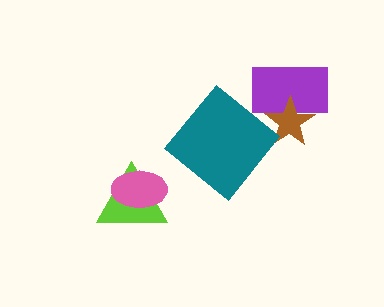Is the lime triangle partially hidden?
Yes, it is partially covered by another shape.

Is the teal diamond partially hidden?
No, no other shape covers it.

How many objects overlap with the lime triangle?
1 object overlaps with the lime triangle.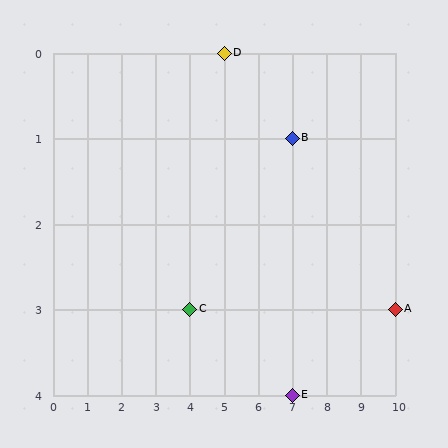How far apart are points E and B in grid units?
Points E and B are 3 rows apart.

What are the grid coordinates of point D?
Point D is at grid coordinates (5, 0).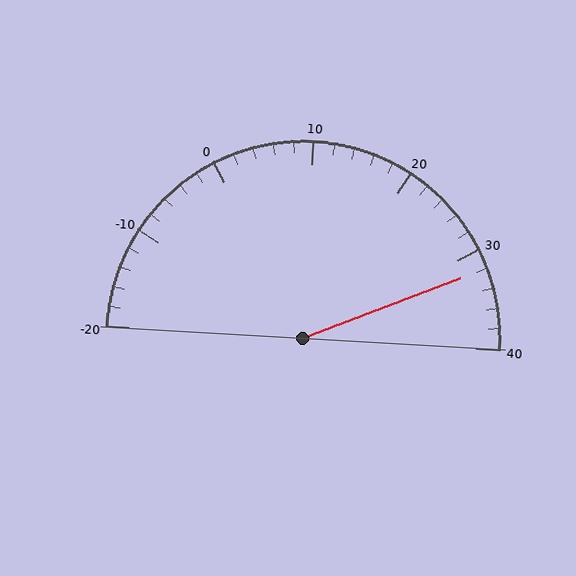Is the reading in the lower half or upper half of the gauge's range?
The reading is in the upper half of the range (-20 to 40).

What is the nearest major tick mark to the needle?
The nearest major tick mark is 30.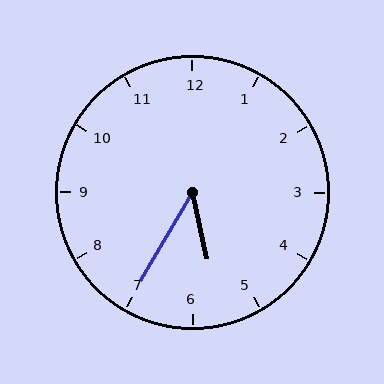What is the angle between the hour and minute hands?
Approximately 42 degrees.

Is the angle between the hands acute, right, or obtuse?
It is acute.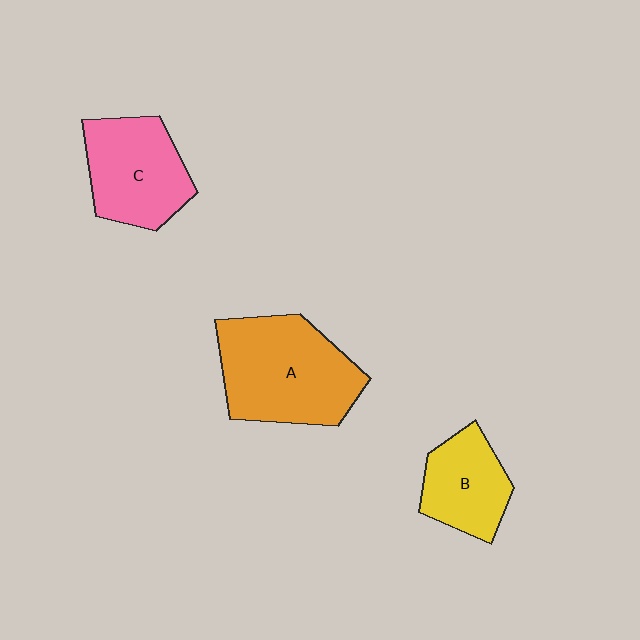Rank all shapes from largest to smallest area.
From largest to smallest: A (orange), C (pink), B (yellow).